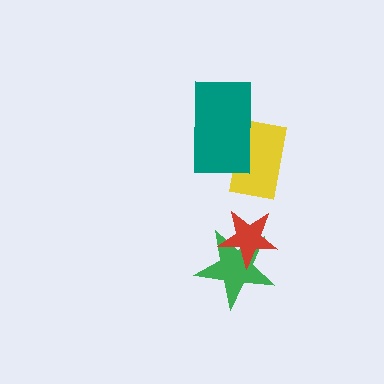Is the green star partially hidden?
Yes, it is partially covered by another shape.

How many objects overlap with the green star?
1 object overlaps with the green star.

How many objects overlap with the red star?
1 object overlaps with the red star.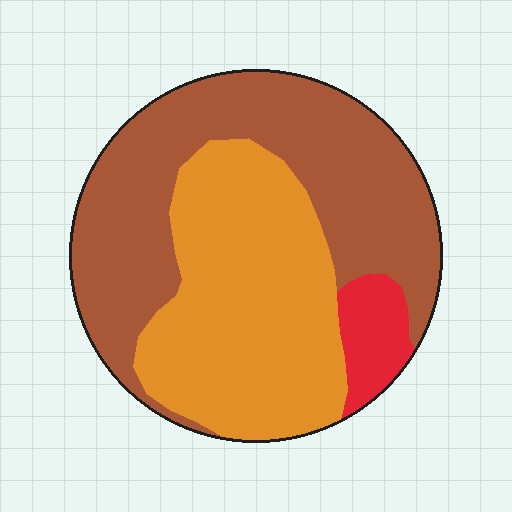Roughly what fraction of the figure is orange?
Orange covers about 45% of the figure.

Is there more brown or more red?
Brown.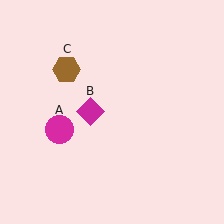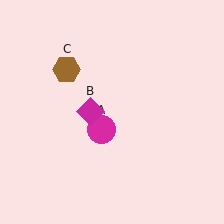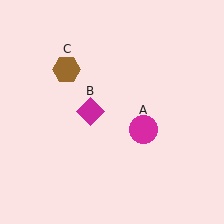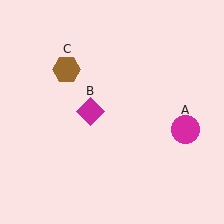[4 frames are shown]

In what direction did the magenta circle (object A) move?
The magenta circle (object A) moved right.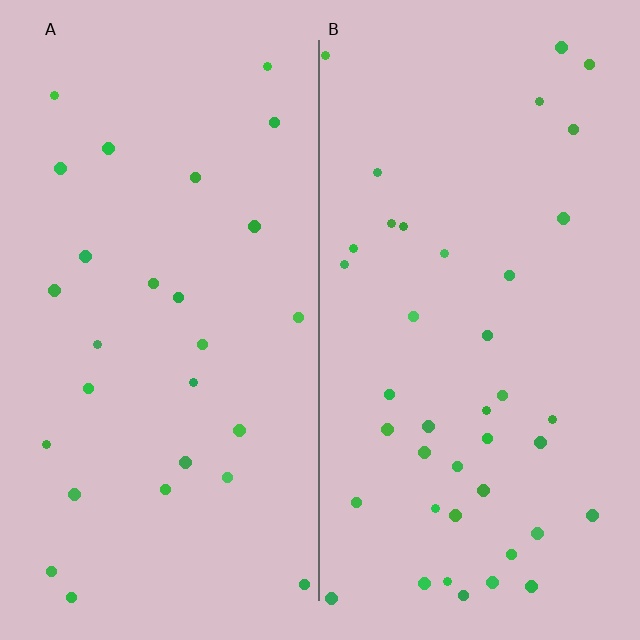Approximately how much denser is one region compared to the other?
Approximately 1.5× — region B over region A.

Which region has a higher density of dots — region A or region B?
B (the right).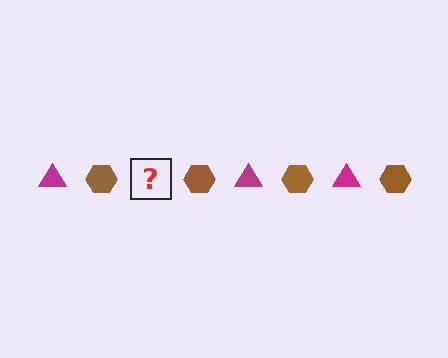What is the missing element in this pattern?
The missing element is a magenta triangle.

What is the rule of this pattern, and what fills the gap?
The rule is that the pattern alternates between magenta triangle and brown hexagon. The gap should be filled with a magenta triangle.